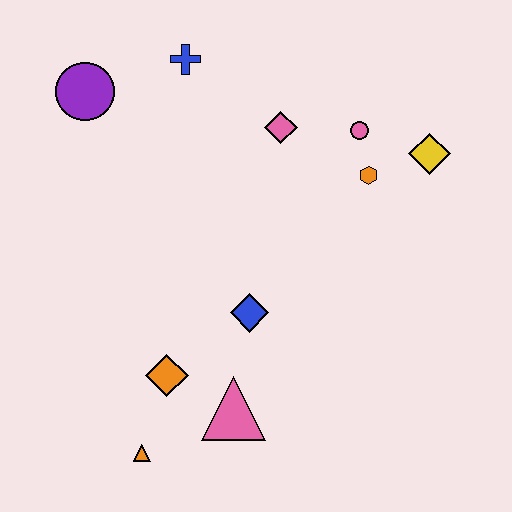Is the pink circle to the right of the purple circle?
Yes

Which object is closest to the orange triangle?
The orange diamond is closest to the orange triangle.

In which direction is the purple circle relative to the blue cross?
The purple circle is to the left of the blue cross.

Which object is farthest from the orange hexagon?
The orange triangle is farthest from the orange hexagon.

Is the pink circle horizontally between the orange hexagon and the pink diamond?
Yes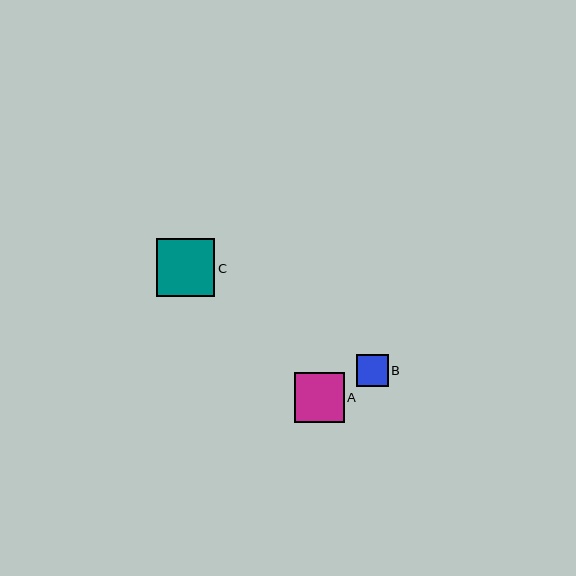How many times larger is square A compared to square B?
Square A is approximately 1.6 times the size of square B.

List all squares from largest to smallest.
From largest to smallest: C, A, B.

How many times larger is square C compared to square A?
Square C is approximately 1.2 times the size of square A.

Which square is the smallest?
Square B is the smallest with a size of approximately 31 pixels.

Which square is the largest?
Square C is the largest with a size of approximately 58 pixels.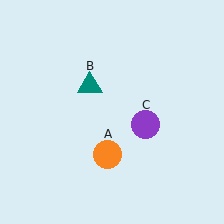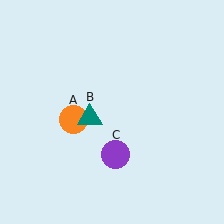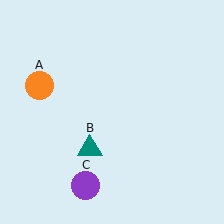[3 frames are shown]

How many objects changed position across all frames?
3 objects changed position: orange circle (object A), teal triangle (object B), purple circle (object C).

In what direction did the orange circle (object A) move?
The orange circle (object A) moved up and to the left.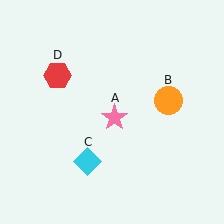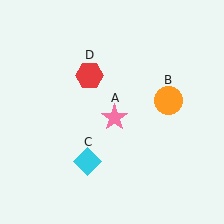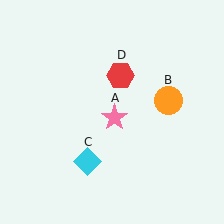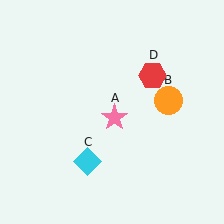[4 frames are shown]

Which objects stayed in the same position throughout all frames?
Pink star (object A) and orange circle (object B) and cyan diamond (object C) remained stationary.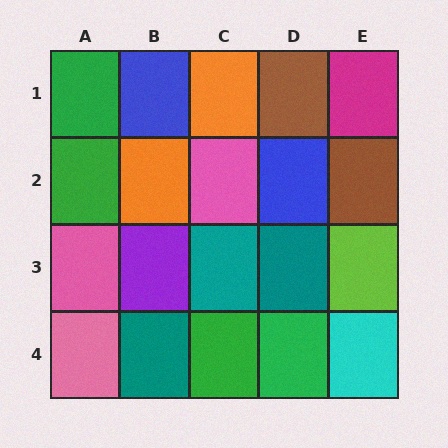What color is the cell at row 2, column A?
Green.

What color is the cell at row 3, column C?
Teal.